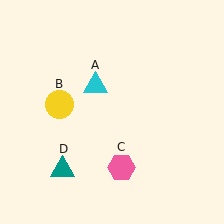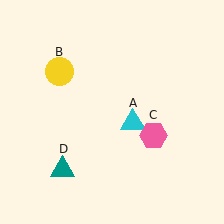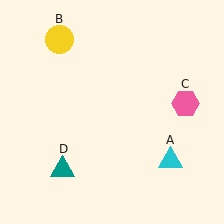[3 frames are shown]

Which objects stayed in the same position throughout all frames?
Teal triangle (object D) remained stationary.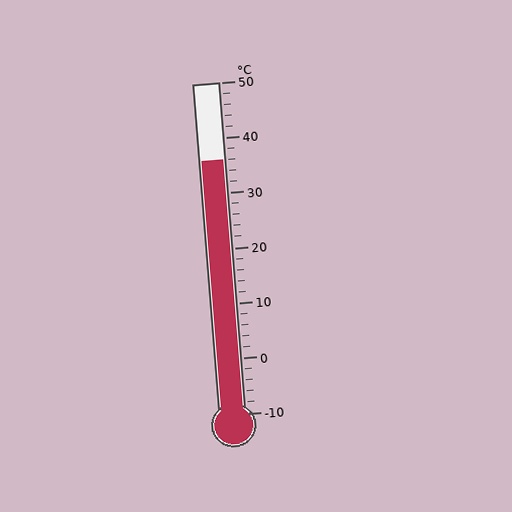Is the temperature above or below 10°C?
The temperature is above 10°C.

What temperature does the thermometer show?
The thermometer shows approximately 36°C.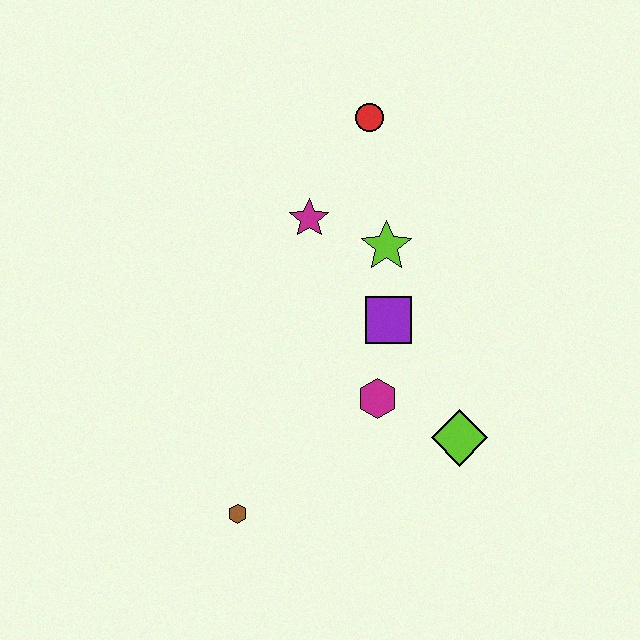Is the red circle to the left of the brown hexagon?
No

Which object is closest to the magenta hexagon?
The purple square is closest to the magenta hexagon.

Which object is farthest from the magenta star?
The brown hexagon is farthest from the magenta star.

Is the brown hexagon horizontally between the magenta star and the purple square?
No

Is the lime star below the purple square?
No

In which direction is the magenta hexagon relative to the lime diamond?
The magenta hexagon is to the left of the lime diamond.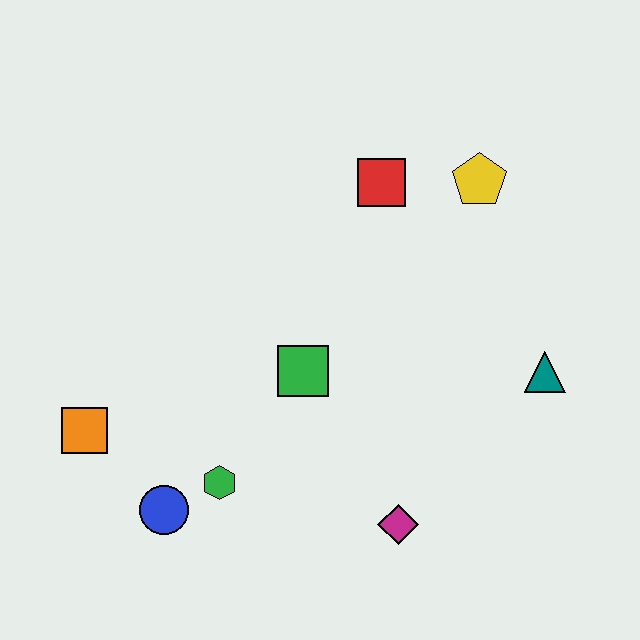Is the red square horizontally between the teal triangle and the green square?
Yes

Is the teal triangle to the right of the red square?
Yes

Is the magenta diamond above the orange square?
No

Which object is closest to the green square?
The green hexagon is closest to the green square.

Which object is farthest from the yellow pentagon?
The orange square is farthest from the yellow pentagon.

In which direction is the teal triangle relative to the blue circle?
The teal triangle is to the right of the blue circle.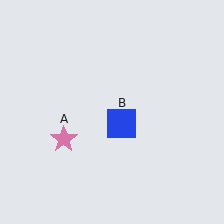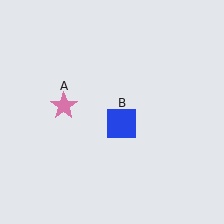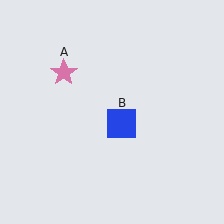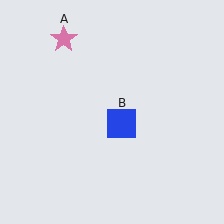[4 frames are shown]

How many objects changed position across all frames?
1 object changed position: pink star (object A).